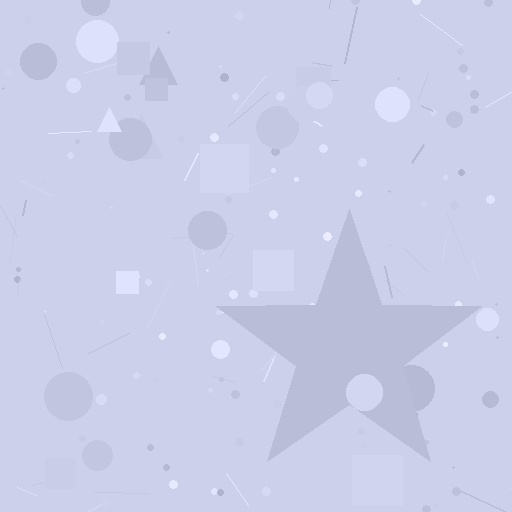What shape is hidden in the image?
A star is hidden in the image.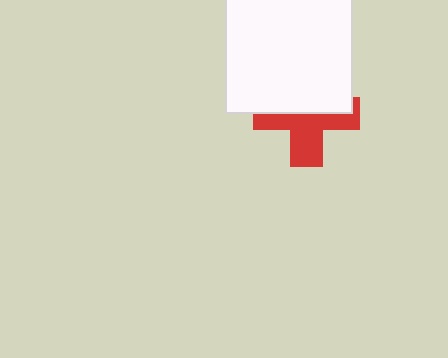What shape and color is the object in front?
The object in front is a white square.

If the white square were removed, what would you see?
You would see the complete red cross.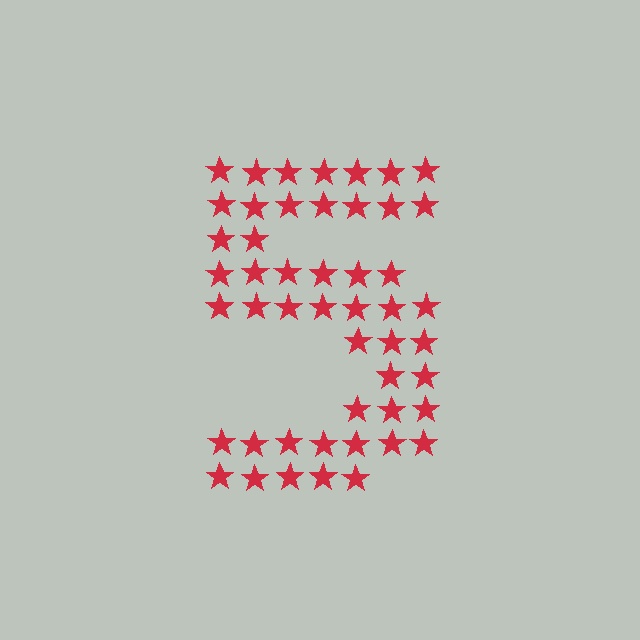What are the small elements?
The small elements are stars.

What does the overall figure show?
The overall figure shows the digit 5.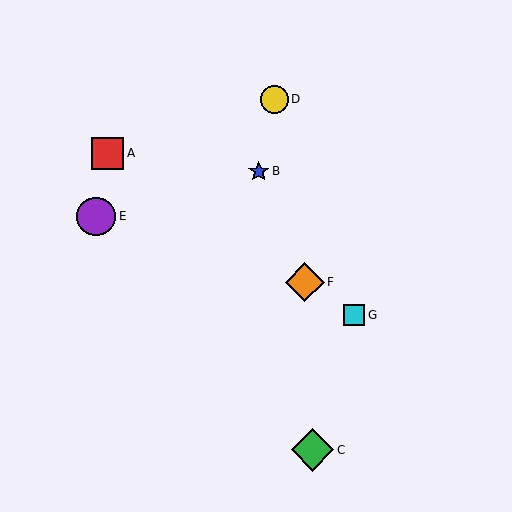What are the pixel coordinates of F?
Object F is at (305, 282).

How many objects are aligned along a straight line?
3 objects (A, F, G) are aligned along a straight line.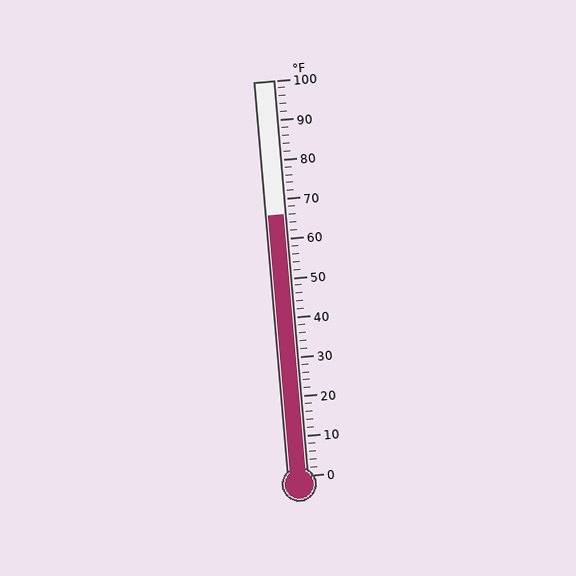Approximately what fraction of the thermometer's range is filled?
The thermometer is filled to approximately 65% of its range.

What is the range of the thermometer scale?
The thermometer scale ranges from 0°F to 100°F.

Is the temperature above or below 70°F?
The temperature is below 70°F.